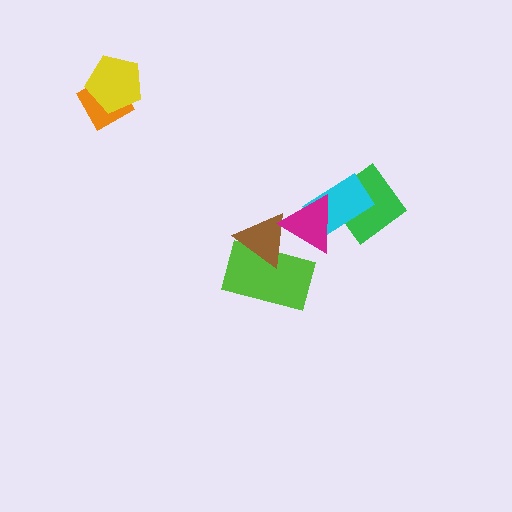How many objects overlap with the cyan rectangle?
2 objects overlap with the cyan rectangle.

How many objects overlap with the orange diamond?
1 object overlaps with the orange diamond.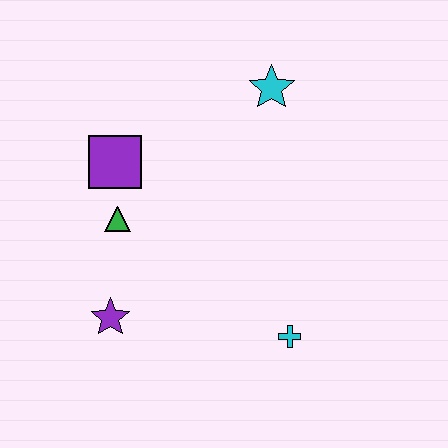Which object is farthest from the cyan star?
The purple star is farthest from the cyan star.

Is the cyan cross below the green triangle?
Yes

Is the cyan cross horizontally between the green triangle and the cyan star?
No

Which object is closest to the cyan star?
The purple square is closest to the cyan star.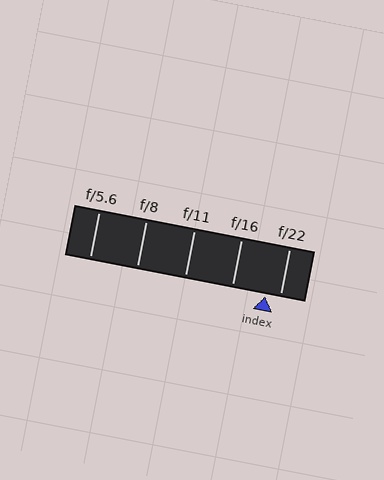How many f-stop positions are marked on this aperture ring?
There are 5 f-stop positions marked.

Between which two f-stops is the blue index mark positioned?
The index mark is between f/16 and f/22.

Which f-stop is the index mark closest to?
The index mark is closest to f/22.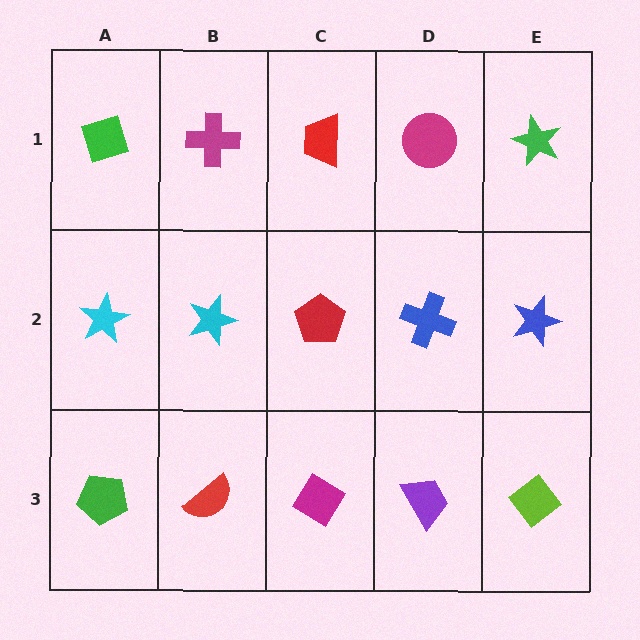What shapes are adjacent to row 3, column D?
A blue cross (row 2, column D), a magenta diamond (row 3, column C), a lime diamond (row 3, column E).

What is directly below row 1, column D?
A blue cross.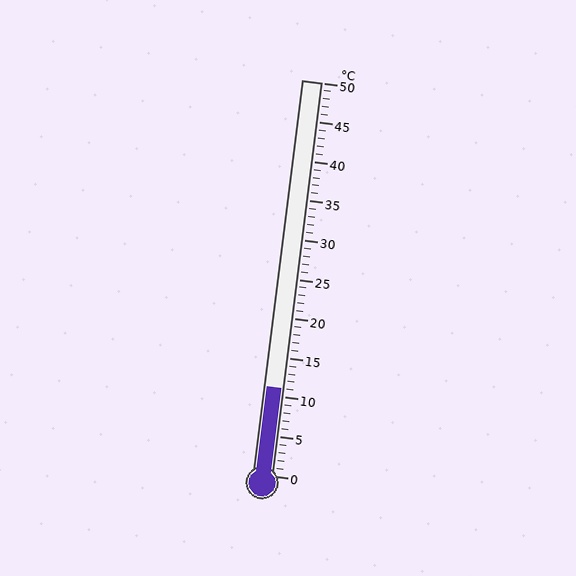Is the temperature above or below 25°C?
The temperature is below 25°C.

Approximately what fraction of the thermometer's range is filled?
The thermometer is filled to approximately 20% of its range.